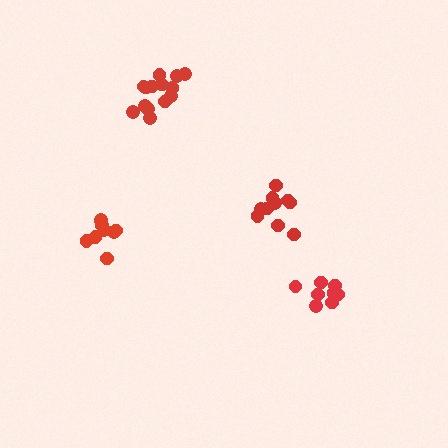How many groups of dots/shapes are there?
There are 4 groups.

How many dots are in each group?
Group 1: 14 dots, Group 2: 9 dots, Group 3: 10 dots, Group 4: 8 dots (41 total).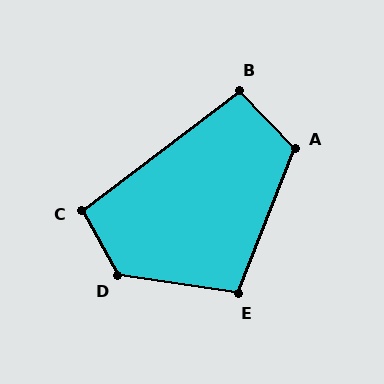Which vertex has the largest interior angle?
D, at approximately 128 degrees.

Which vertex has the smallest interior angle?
B, at approximately 97 degrees.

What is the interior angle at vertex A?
Approximately 115 degrees (obtuse).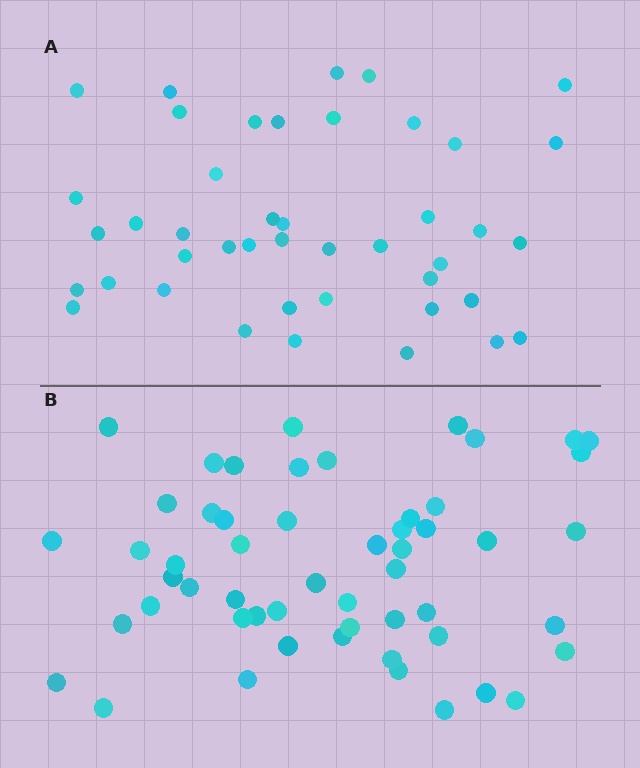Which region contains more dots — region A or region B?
Region B (the bottom region) has more dots.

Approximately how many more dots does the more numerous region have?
Region B has roughly 12 or so more dots than region A.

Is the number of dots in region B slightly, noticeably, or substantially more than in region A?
Region B has noticeably more, but not dramatically so. The ratio is roughly 1.3 to 1.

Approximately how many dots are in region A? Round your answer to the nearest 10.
About 40 dots. (The exact count is 43, which rounds to 40.)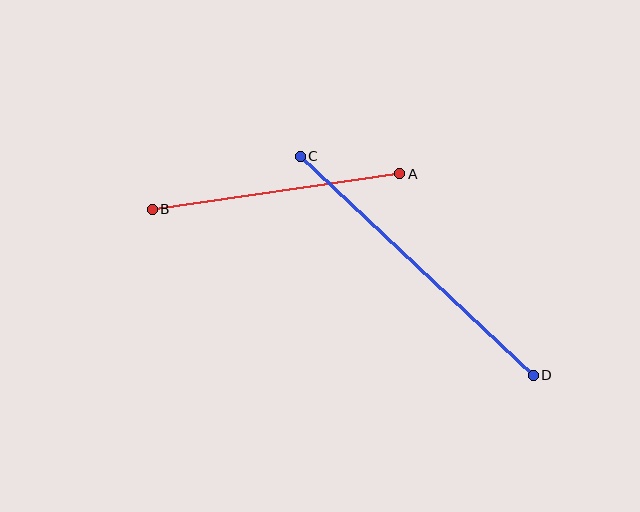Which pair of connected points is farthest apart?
Points C and D are farthest apart.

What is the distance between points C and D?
The distance is approximately 320 pixels.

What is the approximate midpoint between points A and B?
The midpoint is at approximately (276, 192) pixels.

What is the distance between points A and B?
The distance is approximately 250 pixels.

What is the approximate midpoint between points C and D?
The midpoint is at approximately (417, 266) pixels.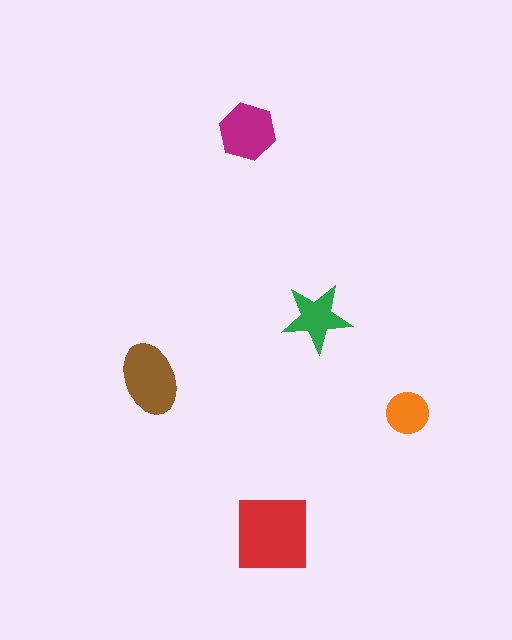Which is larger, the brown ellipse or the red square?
The red square.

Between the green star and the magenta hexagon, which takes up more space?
The magenta hexagon.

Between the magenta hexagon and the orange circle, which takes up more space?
The magenta hexagon.